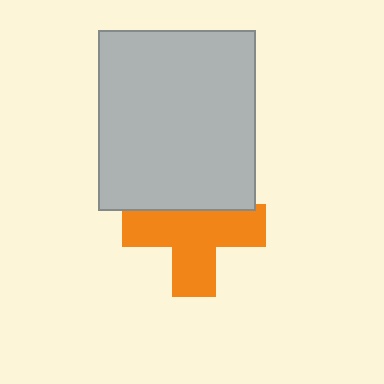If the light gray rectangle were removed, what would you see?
You would see the complete orange cross.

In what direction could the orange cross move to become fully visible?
The orange cross could move down. That would shift it out from behind the light gray rectangle entirely.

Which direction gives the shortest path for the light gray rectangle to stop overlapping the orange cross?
Moving up gives the shortest separation.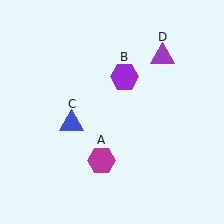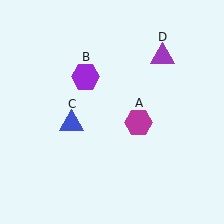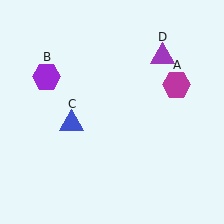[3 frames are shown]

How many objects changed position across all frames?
2 objects changed position: magenta hexagon (object A), purple hexagon (object B).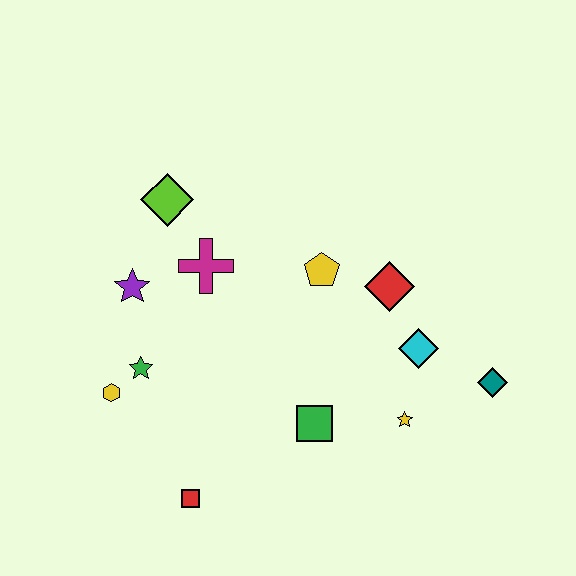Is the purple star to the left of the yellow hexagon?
No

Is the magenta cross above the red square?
Yes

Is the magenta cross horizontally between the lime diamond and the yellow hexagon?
No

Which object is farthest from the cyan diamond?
The yellow hexagon is farthest from the cyan diamond.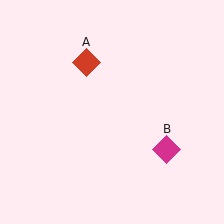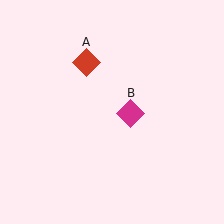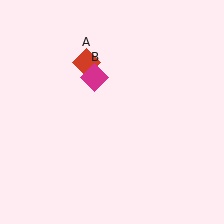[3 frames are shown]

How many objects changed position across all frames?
1 object changed position: magenta diamond (object B).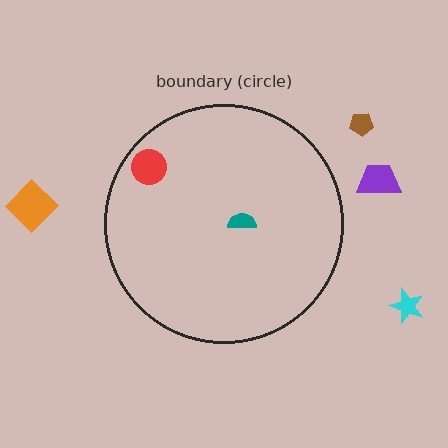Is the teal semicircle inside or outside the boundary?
Inside.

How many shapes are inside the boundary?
2 inside, 4 outside.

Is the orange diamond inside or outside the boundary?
Outside.